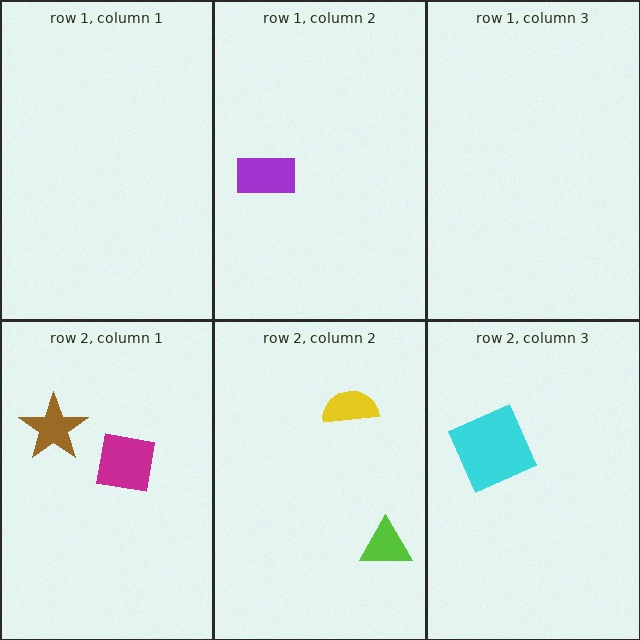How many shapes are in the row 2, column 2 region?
2.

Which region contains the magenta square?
The row 2, column 1 region.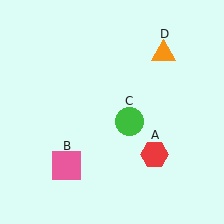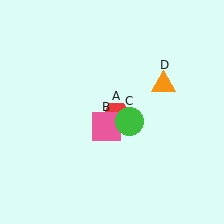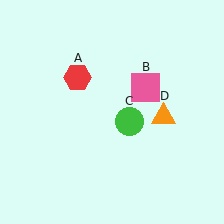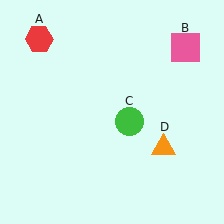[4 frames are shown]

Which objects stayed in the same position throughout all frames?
Green circle (object C) remained stationary.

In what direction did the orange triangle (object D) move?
The orange triangle (object D) moved down.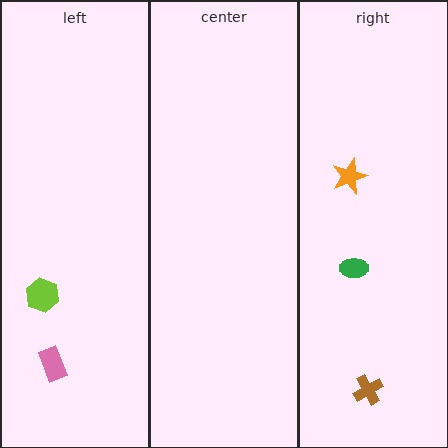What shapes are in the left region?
The lime hexagon, the pink rectangle.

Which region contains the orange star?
The right region.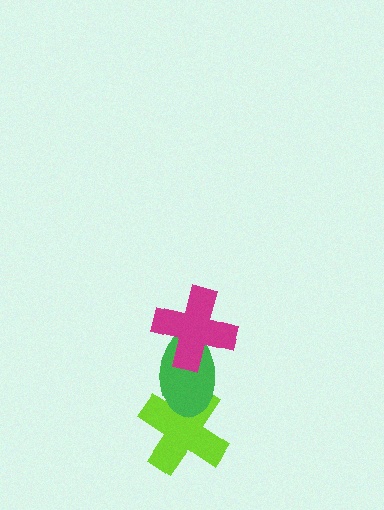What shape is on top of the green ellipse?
The magenta cross is on top of the green ellipse.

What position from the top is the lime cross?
The lime cross is 3rd from the top.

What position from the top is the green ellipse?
The green ellipse is 2nd from the top.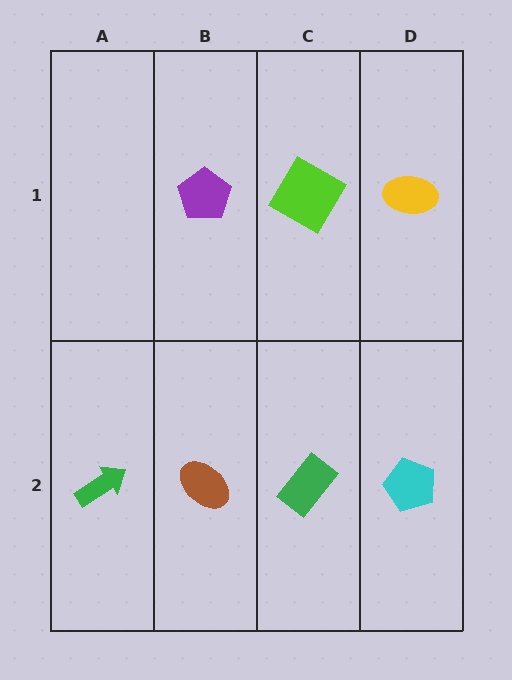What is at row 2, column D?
A cyan pentagon.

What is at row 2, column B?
A brown ellipse.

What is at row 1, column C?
A lime diamond.